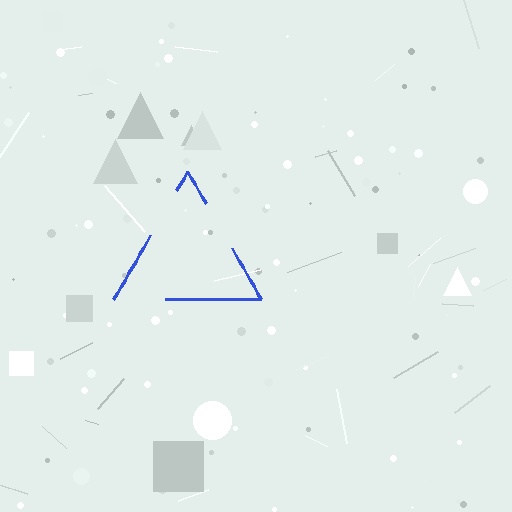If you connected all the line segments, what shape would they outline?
They would outline a triangle.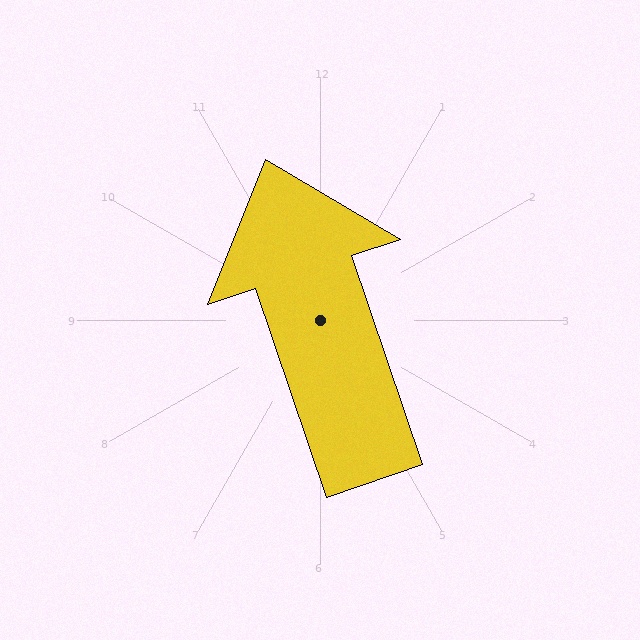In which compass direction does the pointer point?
North.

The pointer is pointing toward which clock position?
Roughly 11 o'clock.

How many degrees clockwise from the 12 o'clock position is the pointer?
Approximately 341 degrees.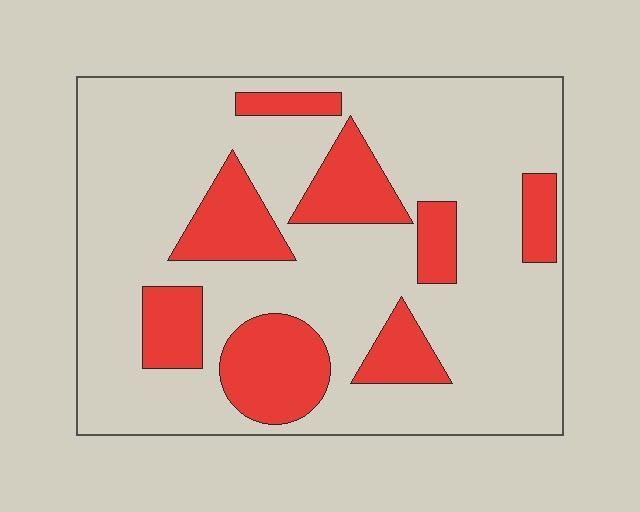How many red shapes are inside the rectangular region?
8.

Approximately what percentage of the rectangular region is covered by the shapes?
Approximately 25%.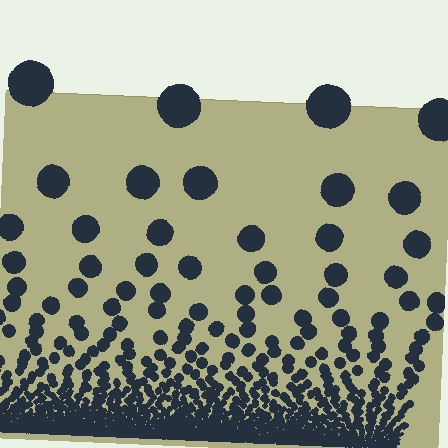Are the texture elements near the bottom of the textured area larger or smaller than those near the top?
Smaller. The gradient is inverted — elements near the bottom are smaller and denser.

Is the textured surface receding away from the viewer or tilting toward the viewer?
The surface appears to tilt toward the viewer. Texture elements get larger and sparser toward the top.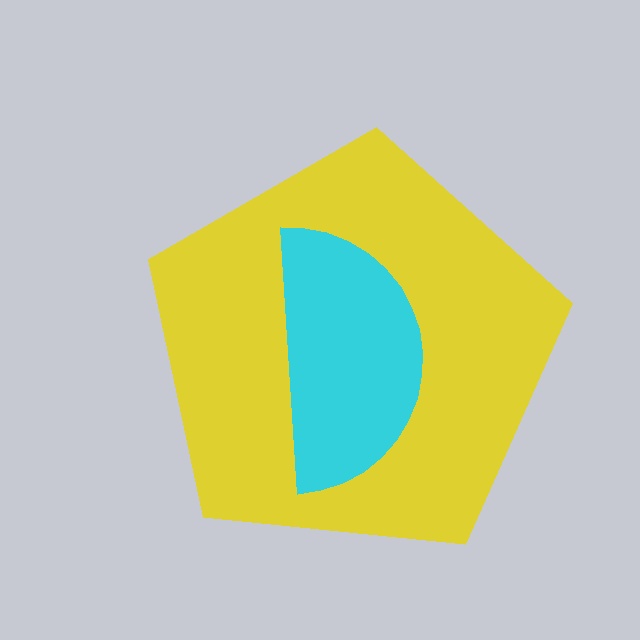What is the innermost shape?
The cyan semicircle.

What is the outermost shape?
The yellow pentagon.